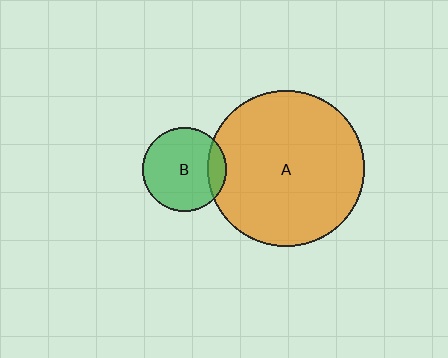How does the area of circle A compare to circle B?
Approximately 3.5 times.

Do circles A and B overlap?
Yes.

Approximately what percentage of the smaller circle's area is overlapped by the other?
Approximately 15%.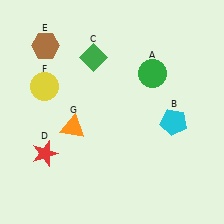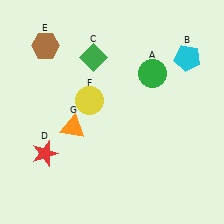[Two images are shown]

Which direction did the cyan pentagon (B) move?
The cyan pentagon (B) moved up.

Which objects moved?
The objects that moved are: the cyan pentagon (B), the yellow circle (F).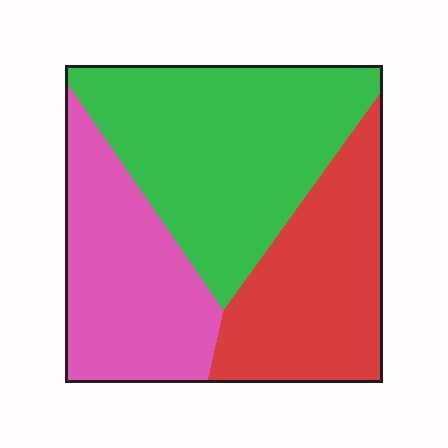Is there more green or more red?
Green.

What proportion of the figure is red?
Red takes up about one third (1/3) of the figure.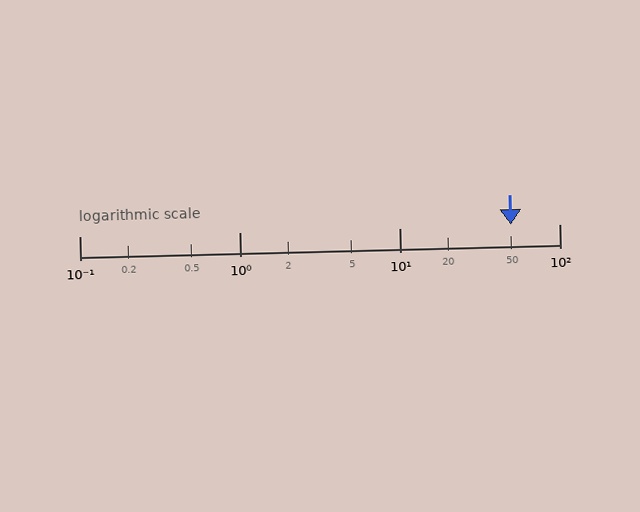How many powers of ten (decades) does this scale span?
The scale spans 3 decades, from 0.1 to 100.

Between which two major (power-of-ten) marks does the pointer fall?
The pointer is between 10 and 100.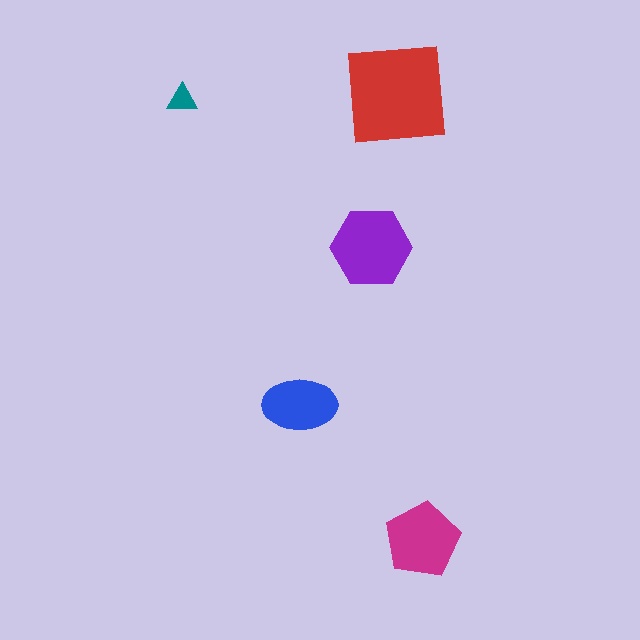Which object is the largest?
The red square.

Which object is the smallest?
The teal triangle.